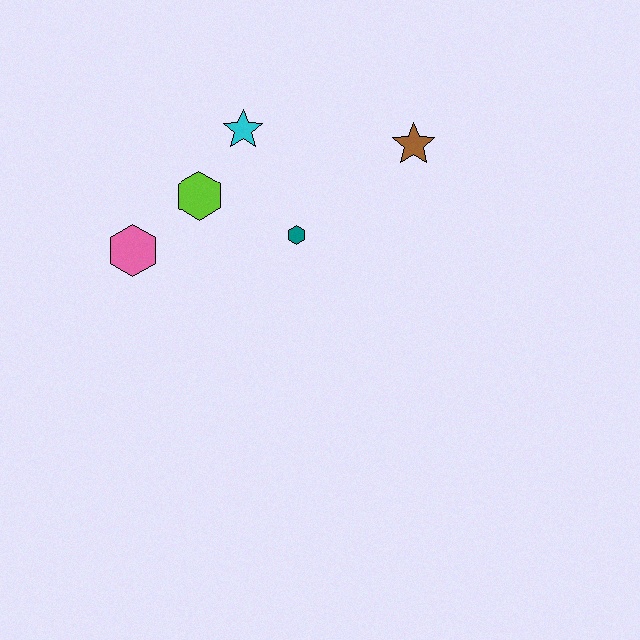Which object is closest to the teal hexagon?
The lime hexagon is closest to the teal hexagon.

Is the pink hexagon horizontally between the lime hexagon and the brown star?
No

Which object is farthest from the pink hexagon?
The brown star is farthest from the pink hexagon.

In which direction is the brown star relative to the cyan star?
The brown star is to the right of the cyan star.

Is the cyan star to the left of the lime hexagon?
No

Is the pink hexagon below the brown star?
Yes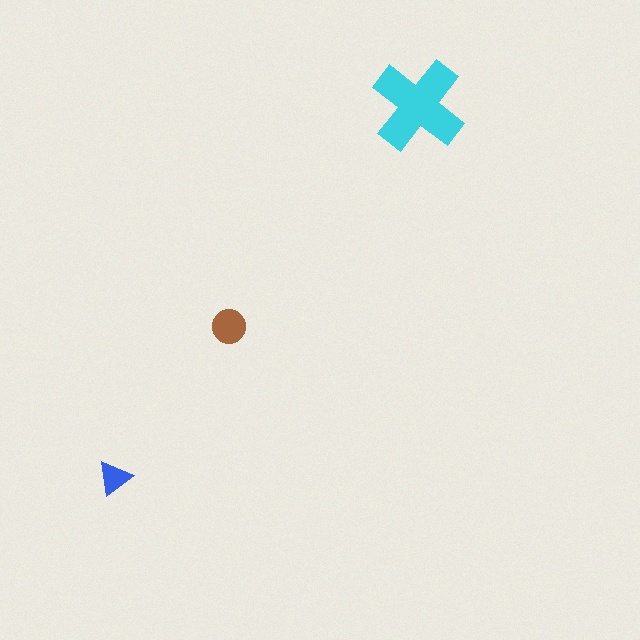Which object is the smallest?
The blue triangle.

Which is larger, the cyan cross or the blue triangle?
The cyan cross.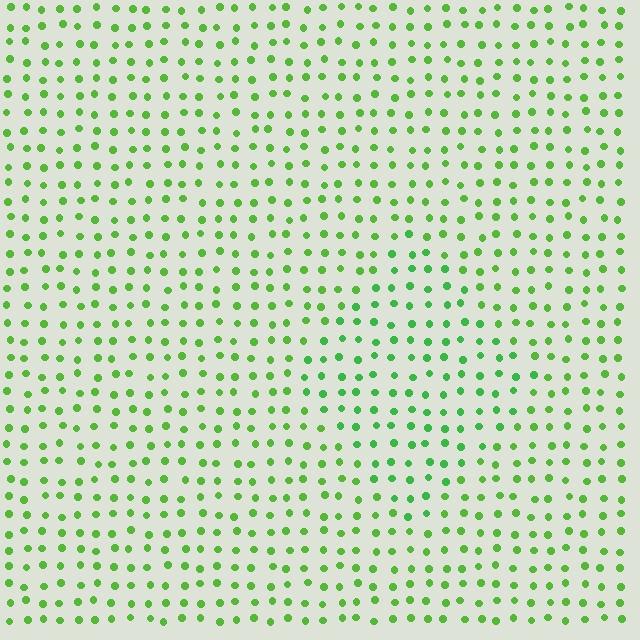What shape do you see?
I see a diamond.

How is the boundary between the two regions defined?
The boundary is defined purely by a slight shift in hue (about 19 degrees). Spacing, size, and orientation are identical on both sides.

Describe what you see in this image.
The image is filled with small lime elements in a uniform arrangement. A diamond-shaped region is visible where the elements are tinted to a slightly different hue, forming a subtle color boundary.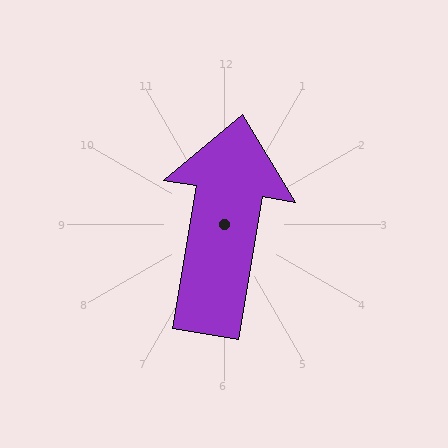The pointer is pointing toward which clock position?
Roughly 12 o'clock.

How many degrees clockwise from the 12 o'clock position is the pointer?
Approximately 9 degrees.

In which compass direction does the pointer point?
North.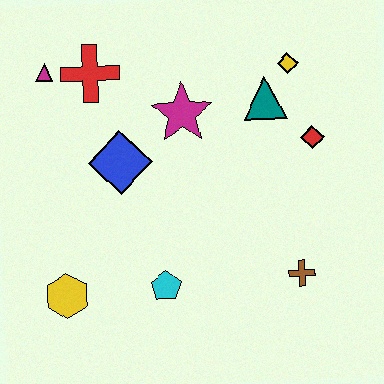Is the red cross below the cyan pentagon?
No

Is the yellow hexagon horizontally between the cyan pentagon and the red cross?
No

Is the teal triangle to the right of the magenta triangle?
Yes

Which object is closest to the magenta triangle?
The red cross is closest to the magenta triangle.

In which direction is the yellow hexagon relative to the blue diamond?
The yellow hexagon is below the blue diamond.